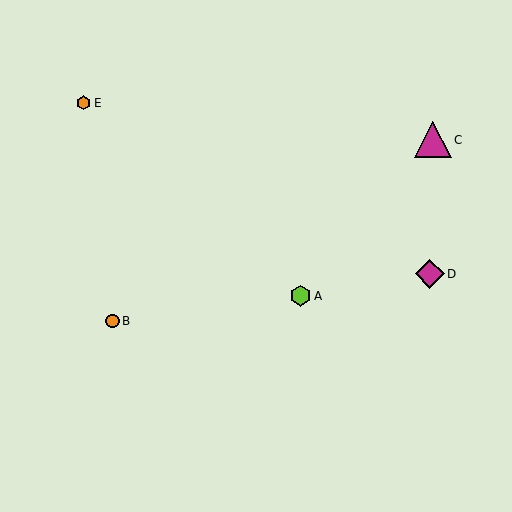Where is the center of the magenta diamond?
The center of the magenta diamond is at (430, 274).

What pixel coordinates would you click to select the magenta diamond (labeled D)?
Click at (430, 274) to select the magenta diamond D.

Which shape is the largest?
The magenta triangle (labeled C) is the largest.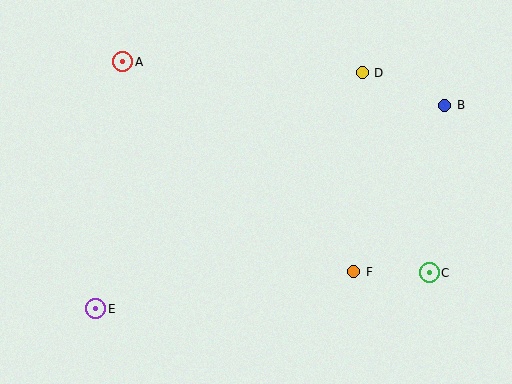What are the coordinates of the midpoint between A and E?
The midpoint between A and E is at (109, 185).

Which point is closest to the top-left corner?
Point A is closest to the top-left corner.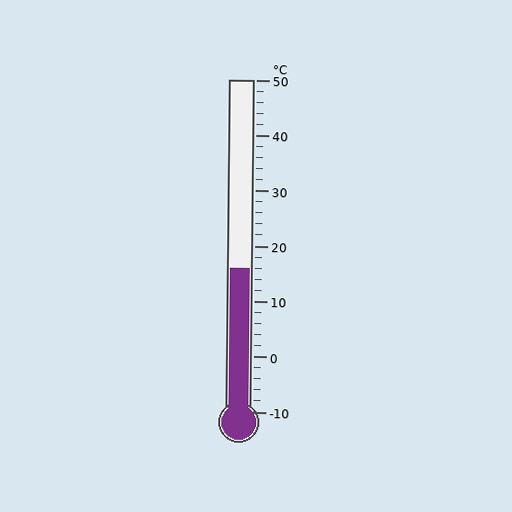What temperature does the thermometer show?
The thermometer shows approximately 16°C.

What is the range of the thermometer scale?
The thermometer scale ranges from -10°C to 50°C.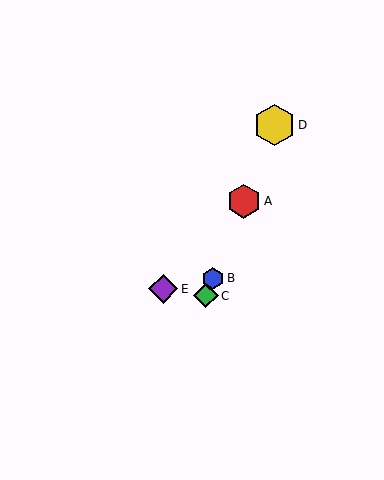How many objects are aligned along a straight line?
4 objects (A, B, C, D) are aligned along a straight line.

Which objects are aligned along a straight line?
Objects A, B, C, D are aligned along a straight line.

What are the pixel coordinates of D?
Object D is at (275, 125).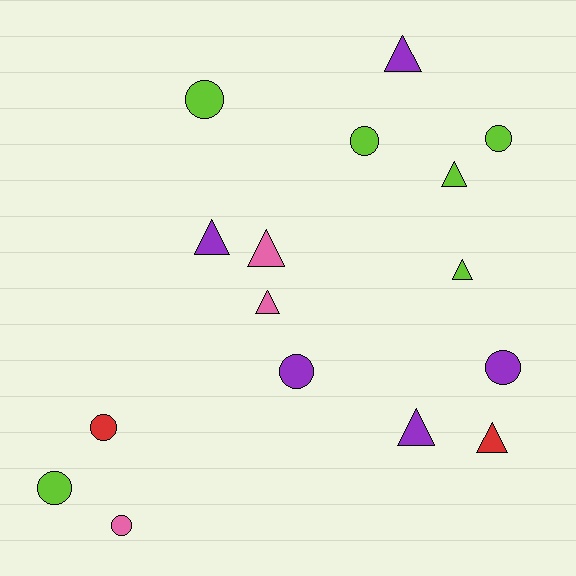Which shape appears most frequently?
Triangle, with 8 objects.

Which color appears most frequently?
Lime, with 6 objects.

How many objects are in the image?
There are 16 objects.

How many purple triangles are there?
There are 3 purple triangles.